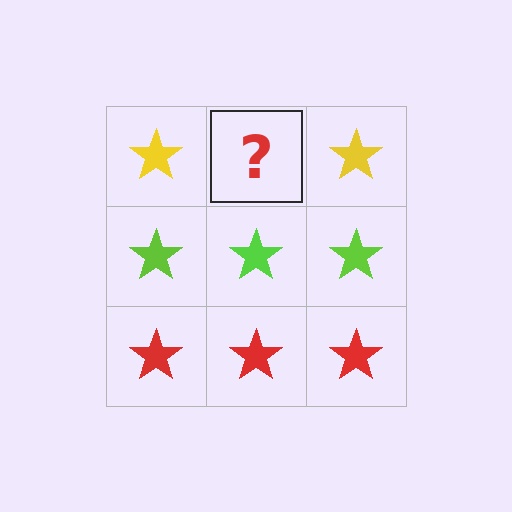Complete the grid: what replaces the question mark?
The question mark should be replaced with a yellow star.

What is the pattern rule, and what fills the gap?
The rule is that each row has a consistent color. The gap should be filled with a yellow star.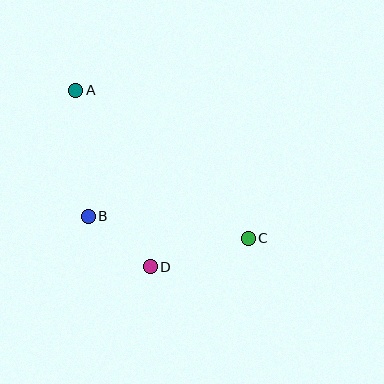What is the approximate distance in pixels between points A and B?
The distance between A and B is approximately 127 pixels.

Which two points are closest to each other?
Points B and D are closest to each other.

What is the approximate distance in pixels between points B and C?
The distance between B and C is approximately 162 pixels.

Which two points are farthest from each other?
Points A and C are farthest from each other.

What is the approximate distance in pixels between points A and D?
The distance between A and D is approximately 192 pixels.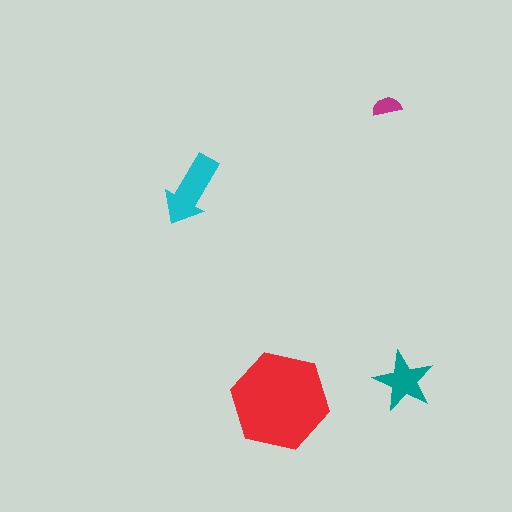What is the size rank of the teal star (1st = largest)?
3rd.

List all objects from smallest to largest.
The magenta semicircle, the teal star, the cyan arrow, the red hexagon.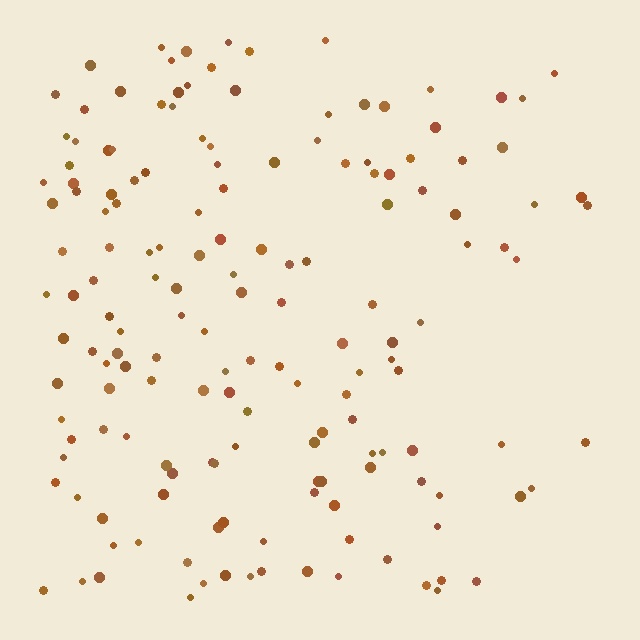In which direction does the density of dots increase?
From right to left, with the left side densest.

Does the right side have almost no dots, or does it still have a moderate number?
Still a moderate number, just noticeably fewer than the left.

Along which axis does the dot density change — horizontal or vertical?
Horizontal.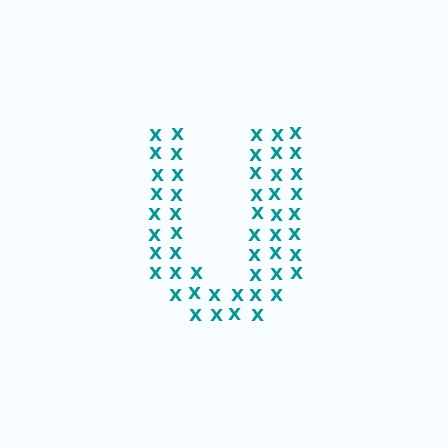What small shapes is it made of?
It is made of small letter X's.